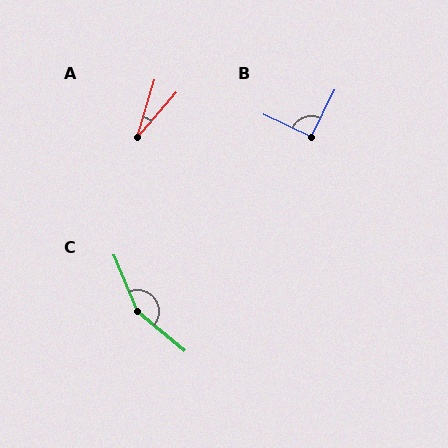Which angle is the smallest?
A, at approximately 24 degrees.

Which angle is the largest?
C, at approximately 152 degrees.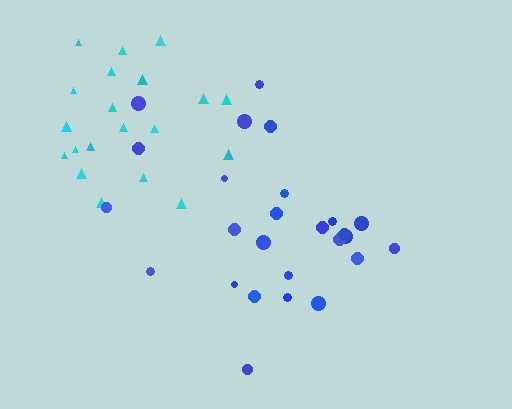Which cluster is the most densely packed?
Cyan.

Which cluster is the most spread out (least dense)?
Blue.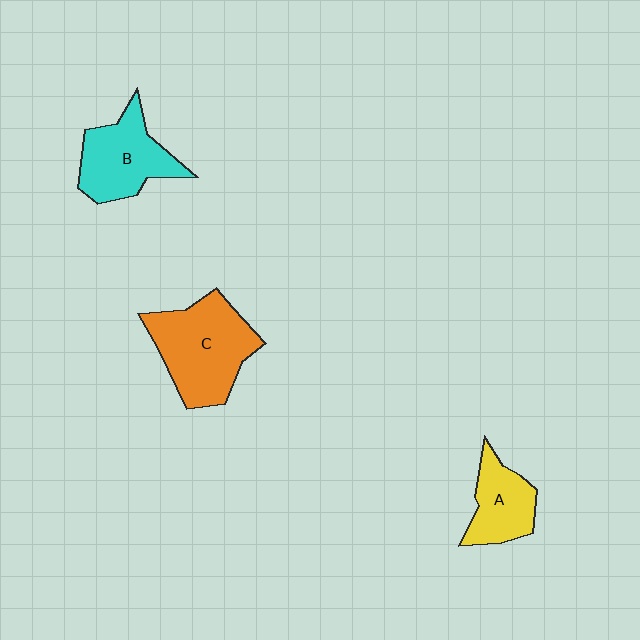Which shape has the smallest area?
Shape A (yellow).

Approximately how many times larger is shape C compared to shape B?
Approximately 1.3 times.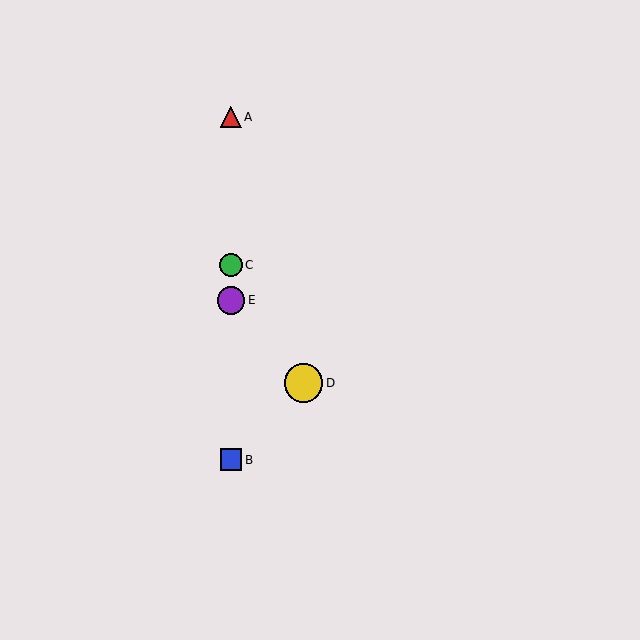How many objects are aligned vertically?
4 objects (A, B, C, E) are aligned vertically.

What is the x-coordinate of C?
Object C is at x≈231.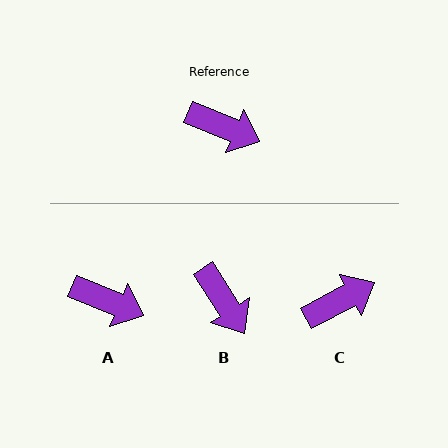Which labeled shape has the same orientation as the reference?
A.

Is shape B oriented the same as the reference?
No, it is off by about 35 degrees.